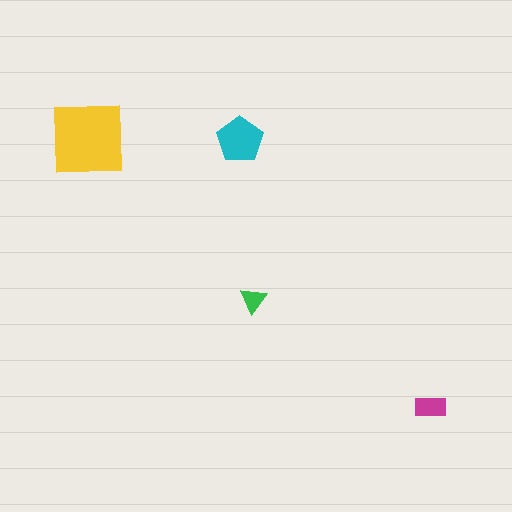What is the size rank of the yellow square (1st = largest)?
1st.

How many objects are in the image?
There are 4 objects in the image.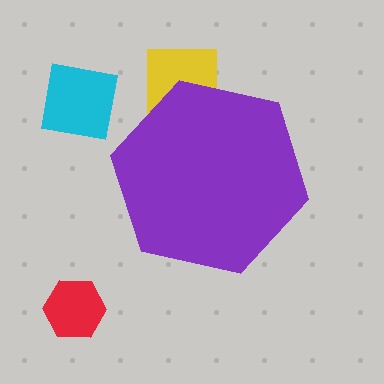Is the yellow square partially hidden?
Yes, the yellow square is partially hidden behind the purple hexagon.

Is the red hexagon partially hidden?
No, the red hexagon is fully visible.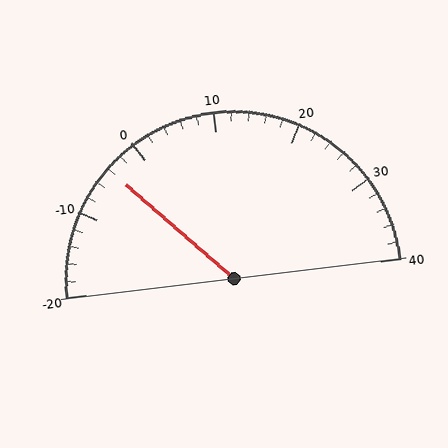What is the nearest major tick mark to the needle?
The nearest major tick mark is 0.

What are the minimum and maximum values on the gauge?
The gauge ranges from -20 to 40.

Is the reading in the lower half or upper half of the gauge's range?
The reading is in the lower half of the range (-20 to 40).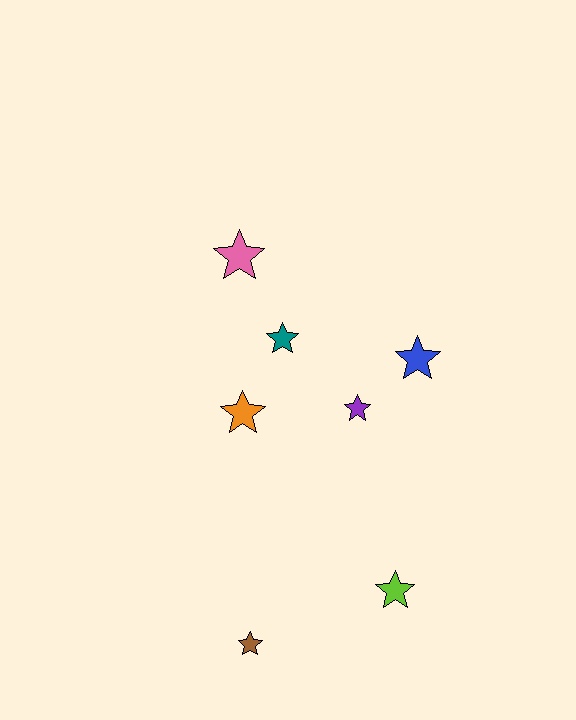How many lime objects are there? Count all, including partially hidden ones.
There is 1 lime object.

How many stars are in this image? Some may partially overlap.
There are 7 stars.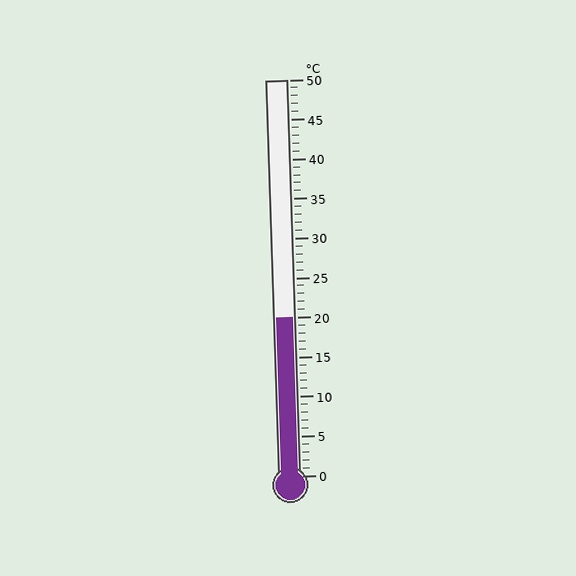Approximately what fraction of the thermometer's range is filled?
The thermometer is filled to approximately 40% of its range.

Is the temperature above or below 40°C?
The temperature is below 40°C.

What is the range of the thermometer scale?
The thermometer scale ranges from 0°C to 50°C.